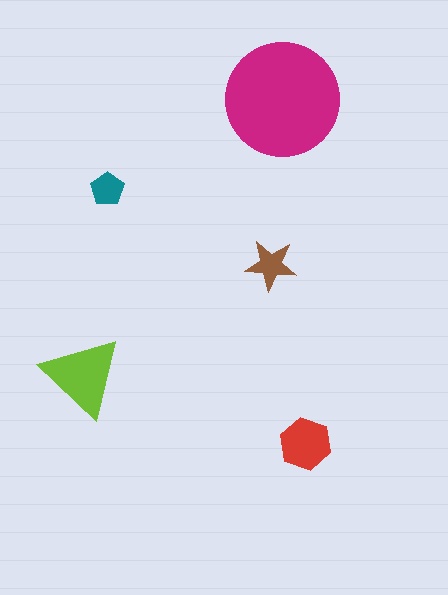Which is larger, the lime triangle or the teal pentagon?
The lime triangle.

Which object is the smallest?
The teal pentagon.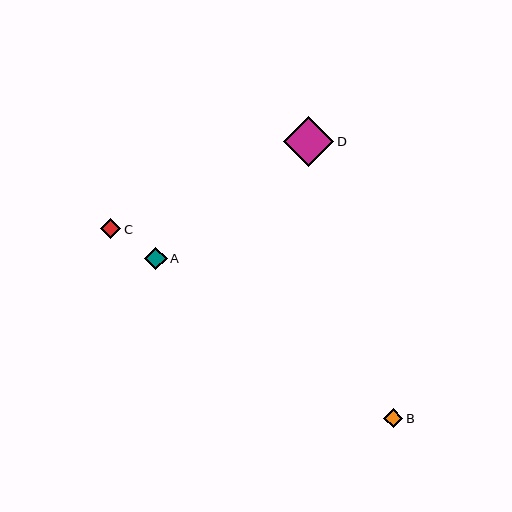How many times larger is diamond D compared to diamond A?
Diamond D is approximately 2.2 times the size of diamond A.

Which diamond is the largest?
Diamond D is the largest with a size of approximately 50 pixels.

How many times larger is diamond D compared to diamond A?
Diamond D is approximately 2.2 times the size of diamond A.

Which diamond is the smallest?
Diamond B is the smallest with a size of approximately 19 pixels.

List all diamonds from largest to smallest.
From largest to smallest: D, A, C, B.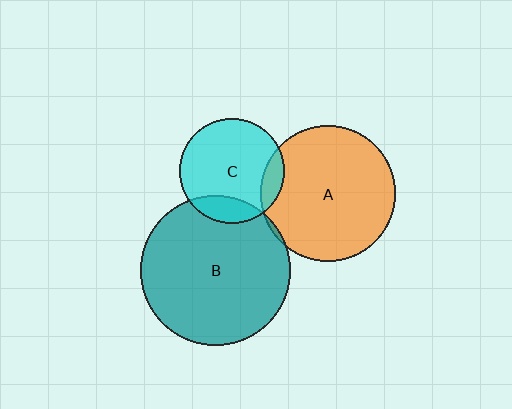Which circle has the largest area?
Circle B (teal).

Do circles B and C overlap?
Yes.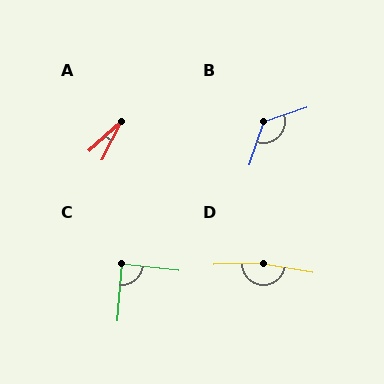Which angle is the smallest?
A, at approximately 21 degrees.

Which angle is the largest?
D, at approximately 169 degrees.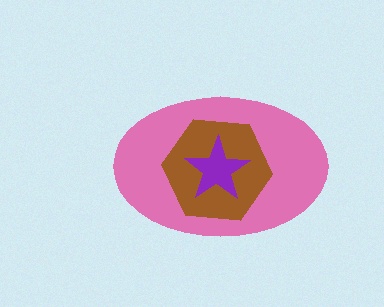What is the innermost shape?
The purple star.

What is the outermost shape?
The pink ellipse.